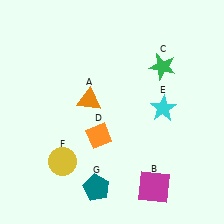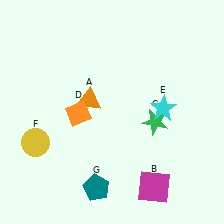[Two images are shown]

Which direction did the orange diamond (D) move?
The orange diamond (D) moved up.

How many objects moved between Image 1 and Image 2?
3 objects moved between the two images.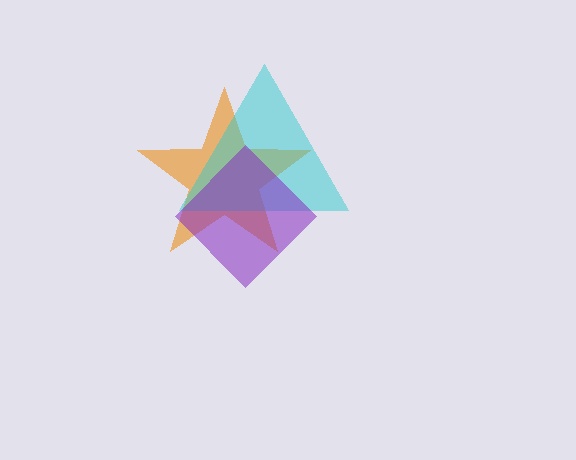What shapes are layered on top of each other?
The layered shapes are: an orange star, a cyan triangle, a purple diamond.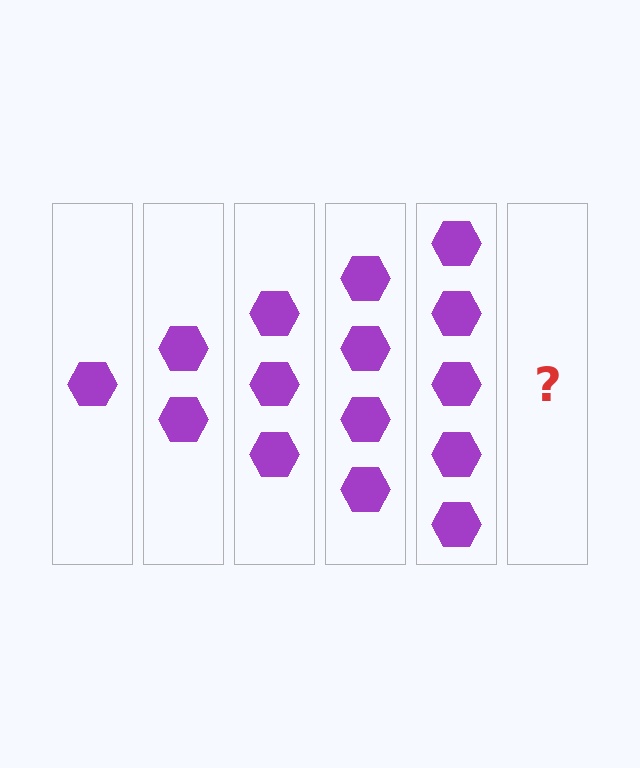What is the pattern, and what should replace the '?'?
The pattern is that each step adds one more hexagon. The '?' should be 6 hexagons.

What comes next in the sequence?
The next element should be 6 hexagons.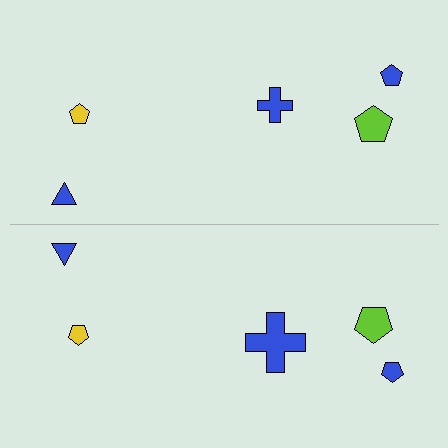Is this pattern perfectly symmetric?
No, the pattern is not perfectly symmetric. The blue cross on the bottom side has a different size than its mirror counterpart.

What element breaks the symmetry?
The blue cross on the bottom side has a different size than its mirror counterpart.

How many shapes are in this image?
There are 10 shapes in this image.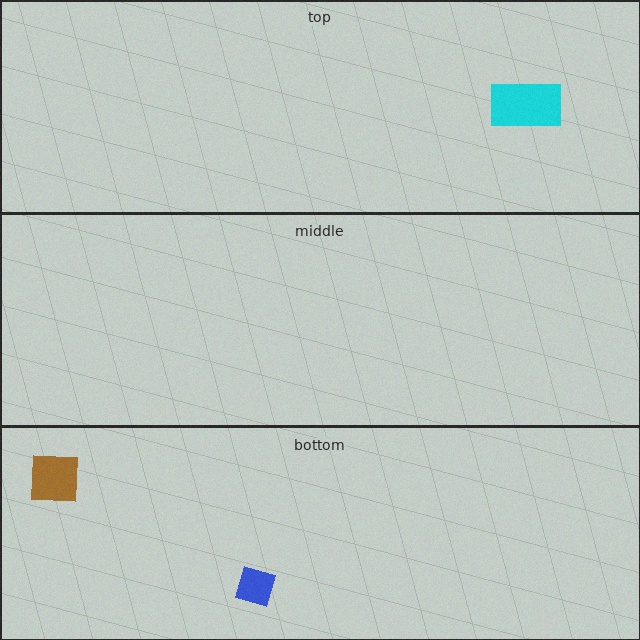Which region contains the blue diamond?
The bottom region.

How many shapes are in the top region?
1.